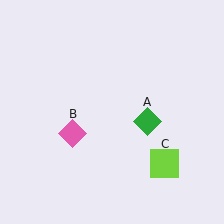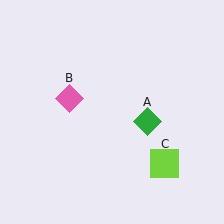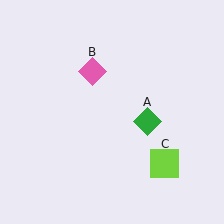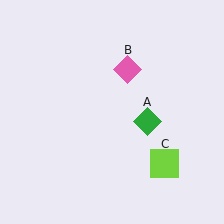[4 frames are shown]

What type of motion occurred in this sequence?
The pink diamond (object B) rotated clockwise around the center of the scene.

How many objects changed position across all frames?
1 object changed position: pink diamond (object B).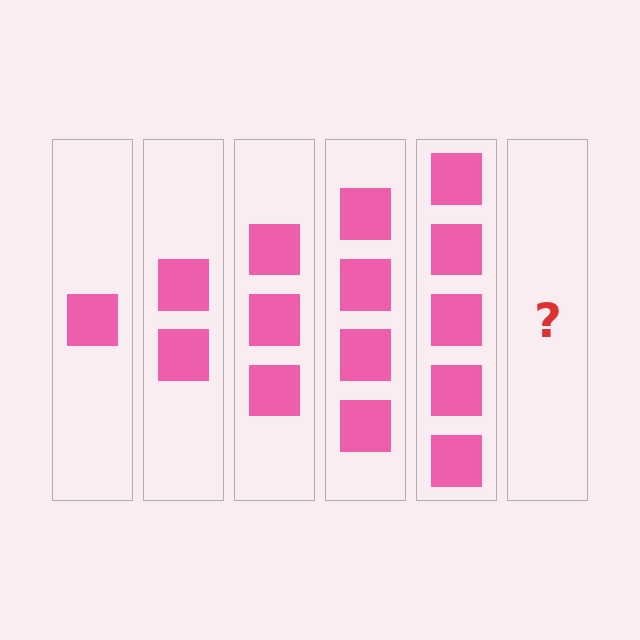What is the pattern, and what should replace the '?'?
The pattern is that each step adds one more square. The '?' should be 6 squares.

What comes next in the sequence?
The next element should be 6 squares.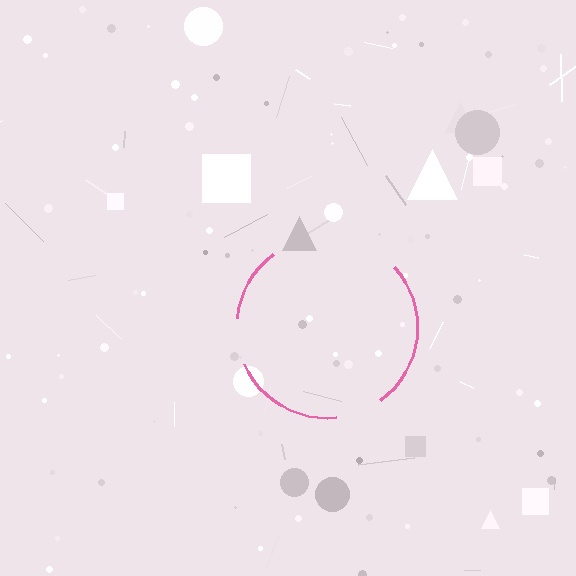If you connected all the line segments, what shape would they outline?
They would outline a circle.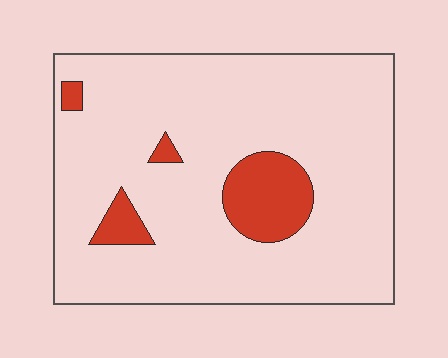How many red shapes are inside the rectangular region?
4.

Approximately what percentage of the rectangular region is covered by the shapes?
Approximately 10%.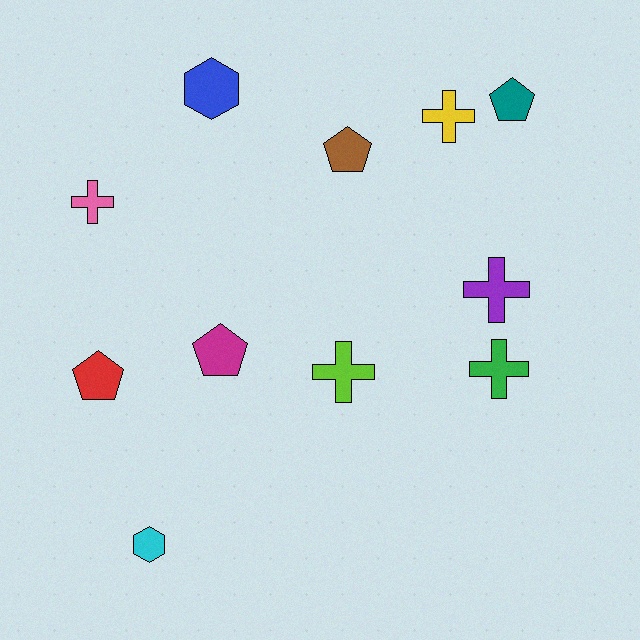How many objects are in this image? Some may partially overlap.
There are 11 objects.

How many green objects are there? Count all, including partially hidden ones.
There is 1 green object.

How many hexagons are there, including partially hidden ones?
There are 2 hexagons.